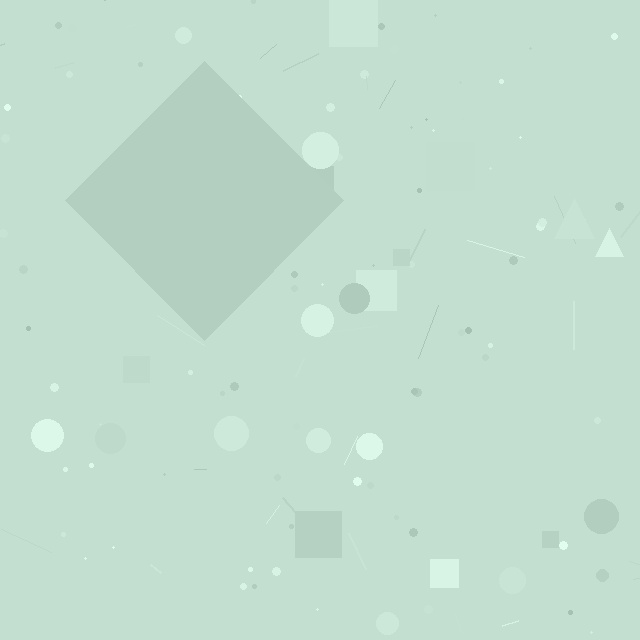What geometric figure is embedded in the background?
A diamond is embedded in the background.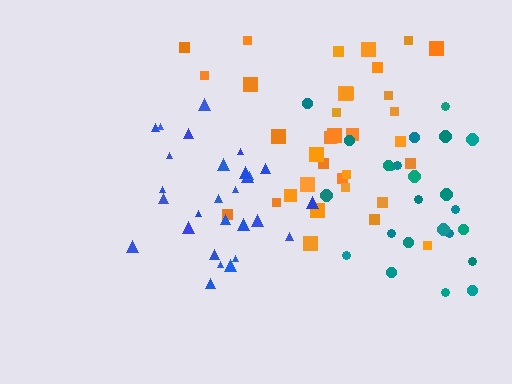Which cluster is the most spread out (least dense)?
Teal.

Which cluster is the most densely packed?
Blue.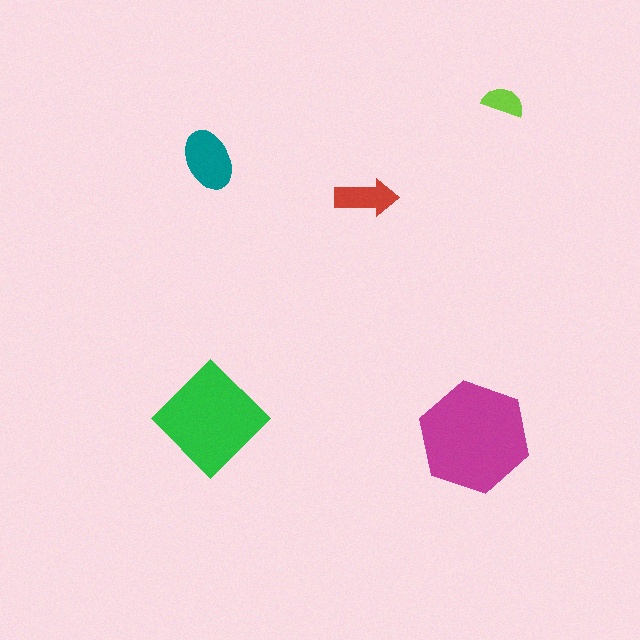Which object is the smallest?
The lime semicircle.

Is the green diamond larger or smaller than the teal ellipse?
Larger.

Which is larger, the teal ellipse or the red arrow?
The teal ellipse.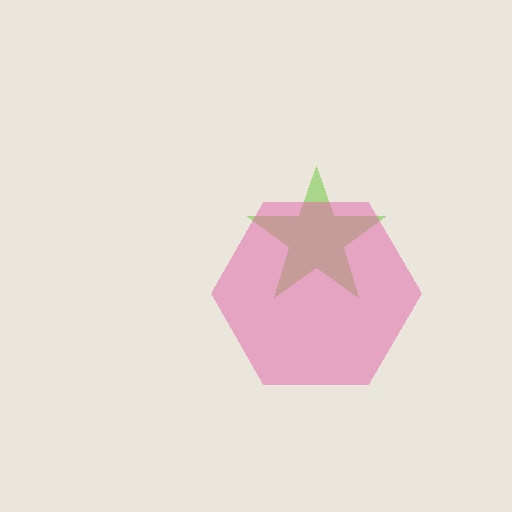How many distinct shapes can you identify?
There are 2 distinct shapes: a lime star, a pink hexagon.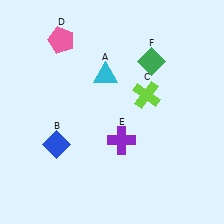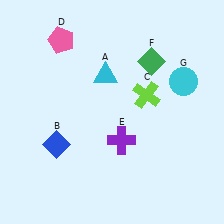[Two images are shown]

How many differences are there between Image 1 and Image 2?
There is 1 difference between the two images.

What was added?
A cyan circle (G) was added in Image 2.